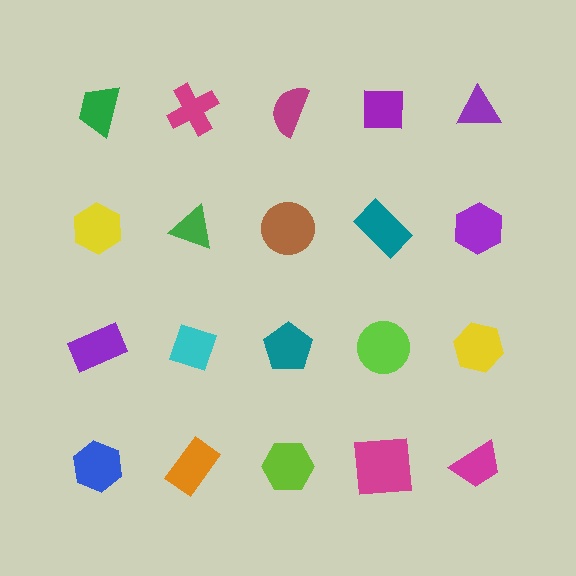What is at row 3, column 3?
A teal pentagon.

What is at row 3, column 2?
A cyan diamond.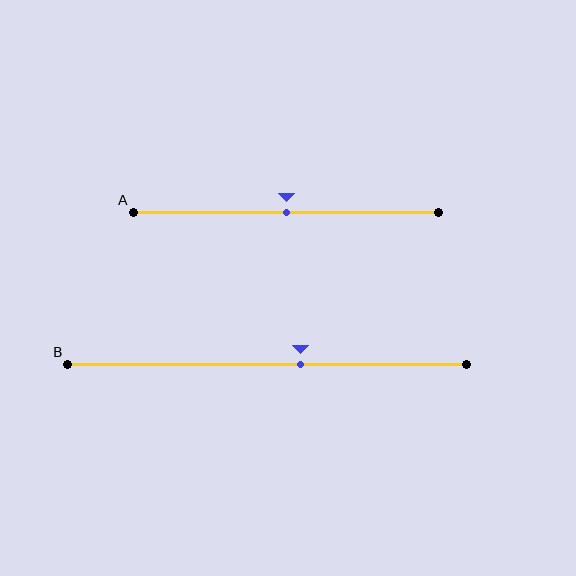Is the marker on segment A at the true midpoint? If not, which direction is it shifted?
Yes, the marker on segment A is at the true midpoint.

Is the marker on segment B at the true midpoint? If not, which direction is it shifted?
No, the marker on segment B is shifted to the right by about 8% of the segment length.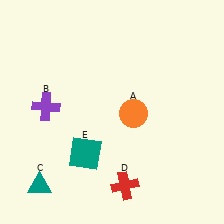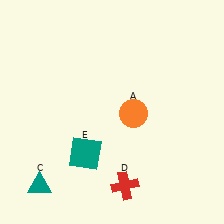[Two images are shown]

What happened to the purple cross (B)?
The purple cross (B) was removed in Image 2. It was in the top-left area of Image 1.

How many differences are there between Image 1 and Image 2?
There is 1 difference between the two images.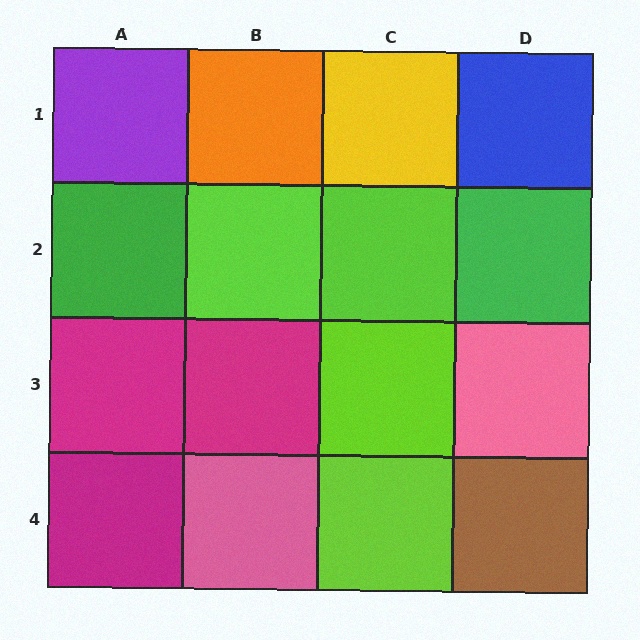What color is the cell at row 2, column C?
Lime.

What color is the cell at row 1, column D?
Blue.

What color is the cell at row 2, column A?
Green.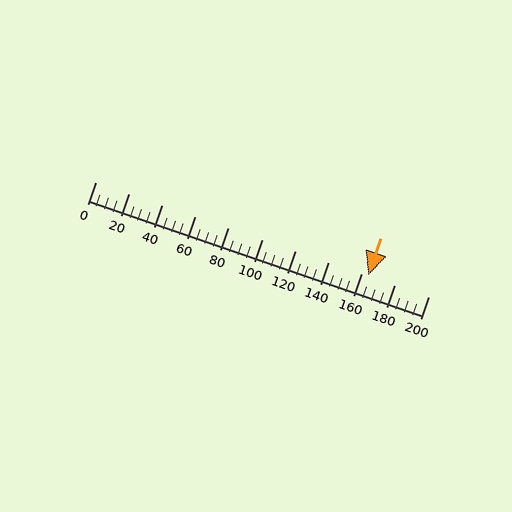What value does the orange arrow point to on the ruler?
The orange arrow points to approximately 164.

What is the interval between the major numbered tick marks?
The major tick marks are spaced 20 units apart.